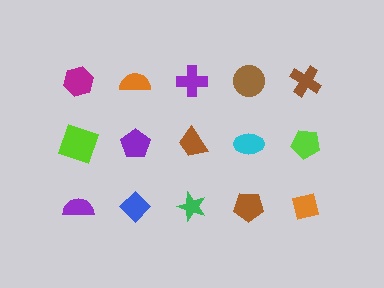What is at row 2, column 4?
A cyan ellipse.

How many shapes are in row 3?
5 shapes.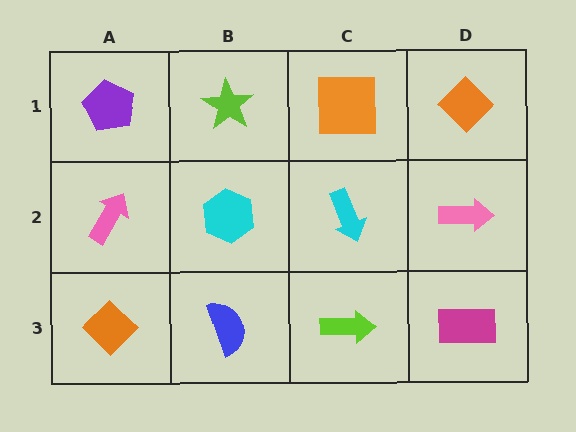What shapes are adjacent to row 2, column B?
A lime star (row 1, column B), a blue semicircle (row 3, column B), a pink arrow (row 2, column A), a cyan arrow (row 2, column C).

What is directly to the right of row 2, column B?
A cyan arrow.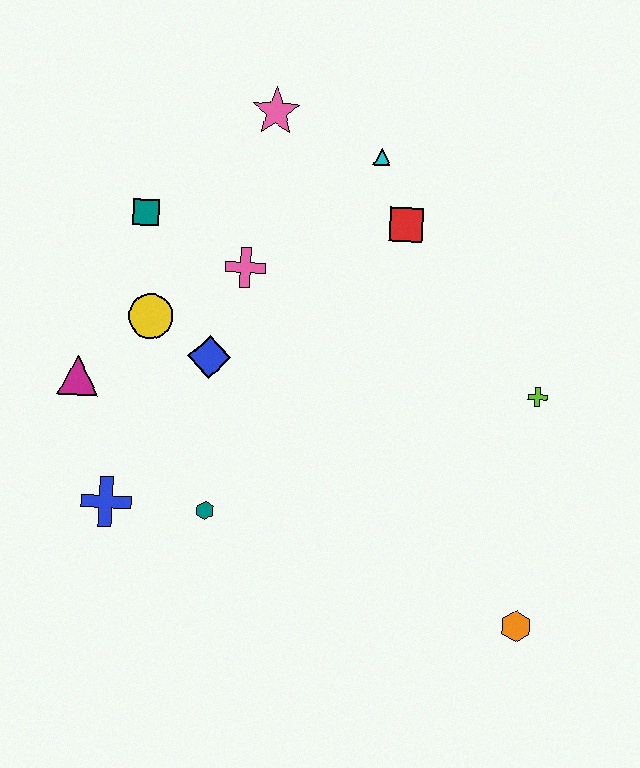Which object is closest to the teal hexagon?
The blue cross is closest to the teal hexagon.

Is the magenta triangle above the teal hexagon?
Yes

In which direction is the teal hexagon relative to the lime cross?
The teal hexagon is to the left of the lime cross.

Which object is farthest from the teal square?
The orange hexagon is farthest from the teal square.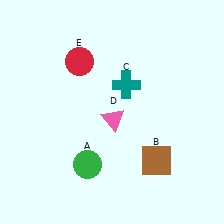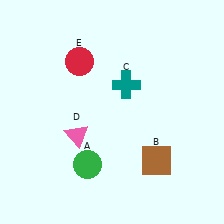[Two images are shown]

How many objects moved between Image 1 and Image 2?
1 object moved between the two images.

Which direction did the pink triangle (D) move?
The pink triangle (D) moved left.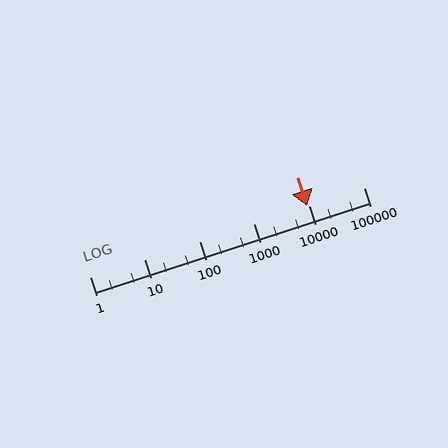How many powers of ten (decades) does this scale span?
The scale spans 5 decades, from 1 to 100000.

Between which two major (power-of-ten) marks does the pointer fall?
The pointer is between 1000 and 10000.